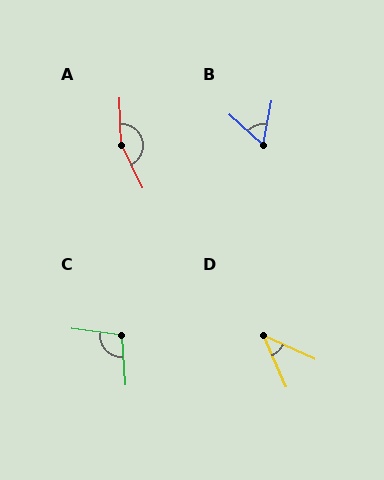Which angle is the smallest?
D, at approximately 42 degrees.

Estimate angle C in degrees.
Approximately 102 degrees.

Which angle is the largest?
A, at approximately 157 degrees.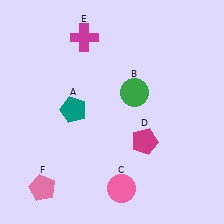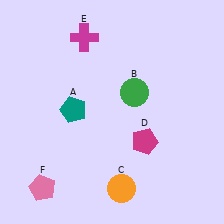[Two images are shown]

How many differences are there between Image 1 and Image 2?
There is 1 difference between the two images.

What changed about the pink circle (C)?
In Image 1, C is pink. In Image 2, it changed to orange.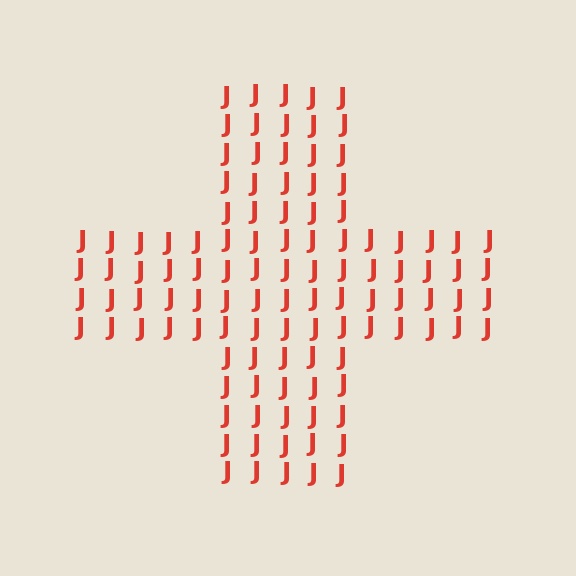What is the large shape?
The large shape is a cross.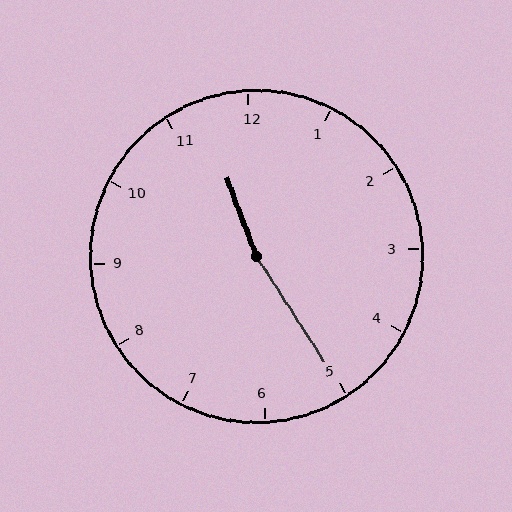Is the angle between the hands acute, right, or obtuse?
It is obtuse.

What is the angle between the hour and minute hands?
Approximately 168 degrees.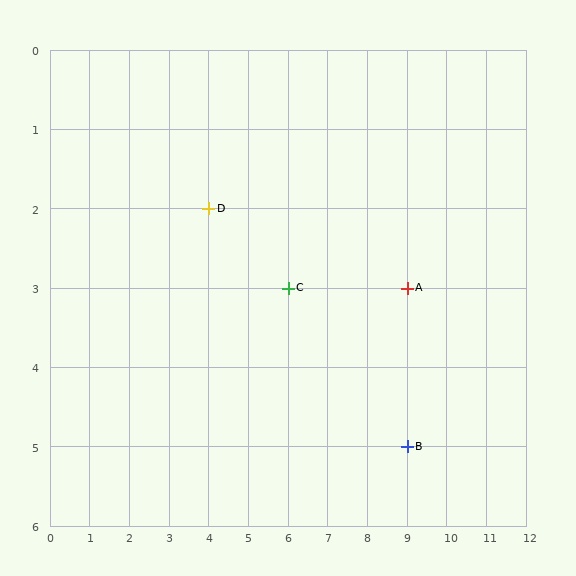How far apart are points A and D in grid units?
Points A and D are 5 columns and 1 row apart (about 5.1 grid units diagonally).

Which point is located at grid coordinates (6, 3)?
Point C is at (6, 3).